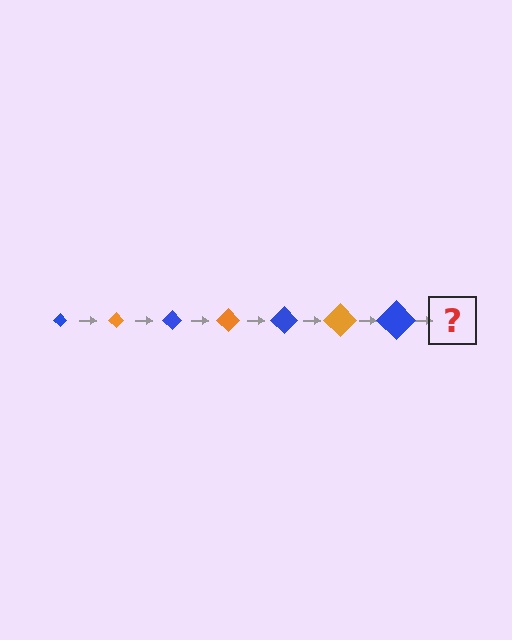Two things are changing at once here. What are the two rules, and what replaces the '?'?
The two rules are that the diamond grows larger each step and the color cycles through blue and orange. The '?' should be an orange diamond, larger than the previous one.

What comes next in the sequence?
The next element should be an orange diamond, larger than the previous one.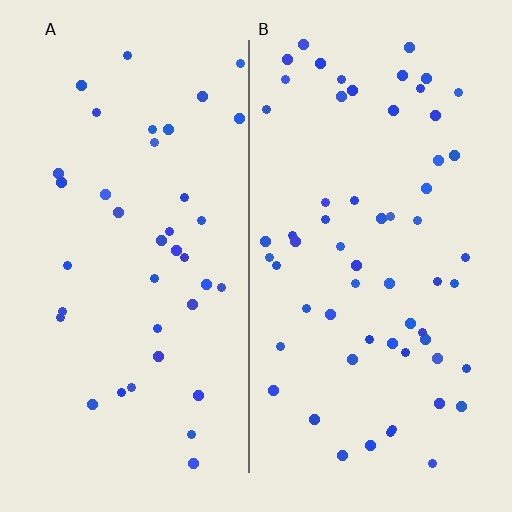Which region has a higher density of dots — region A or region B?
B (the right).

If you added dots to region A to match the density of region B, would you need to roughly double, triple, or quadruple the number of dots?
Approximately double.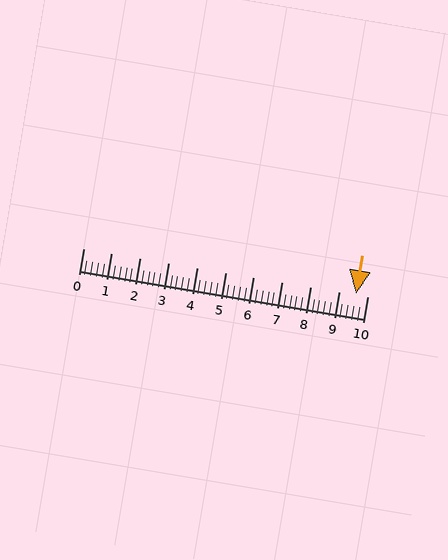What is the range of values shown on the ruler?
The ruler shows values from 0 to 10.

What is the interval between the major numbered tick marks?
The major tick marks are spaced 1 units apart.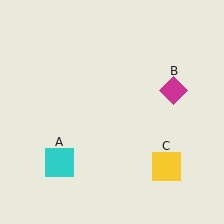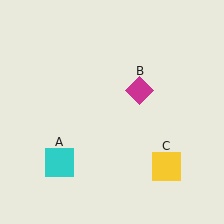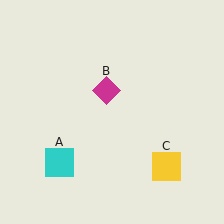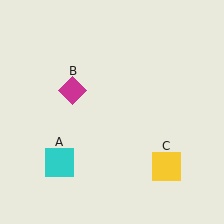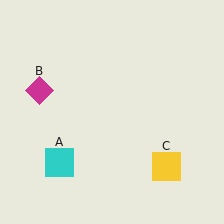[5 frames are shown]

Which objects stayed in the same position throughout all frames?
Cyan square (object A) and yellow square (object C) remained stationary.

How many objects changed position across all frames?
1 object changed position: magenta diamond (object B).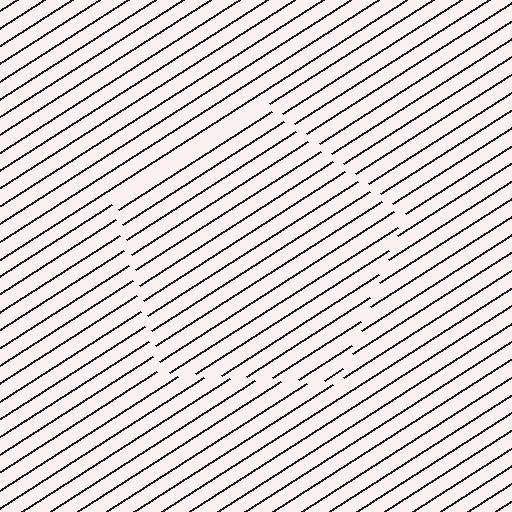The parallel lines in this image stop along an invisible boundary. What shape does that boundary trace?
An illusory pentagon. The interior of the shape contains the same grating, shifted by half a period — the contour is defined by the phase discontinuity where line-ends from the inner and outer gratings abut.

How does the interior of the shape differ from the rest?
The interior of the shape contains the same grating, shifted by half a period — the contour is defined by the phase discontinuity where line-ends from the inner and outer gratings abut.